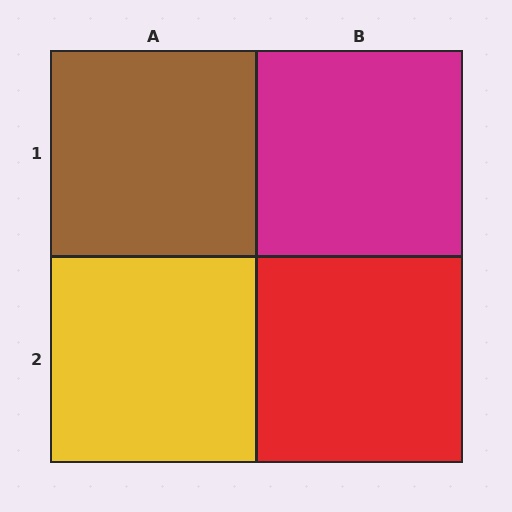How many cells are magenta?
1 cell is magenta.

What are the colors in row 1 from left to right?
Brown, magenta.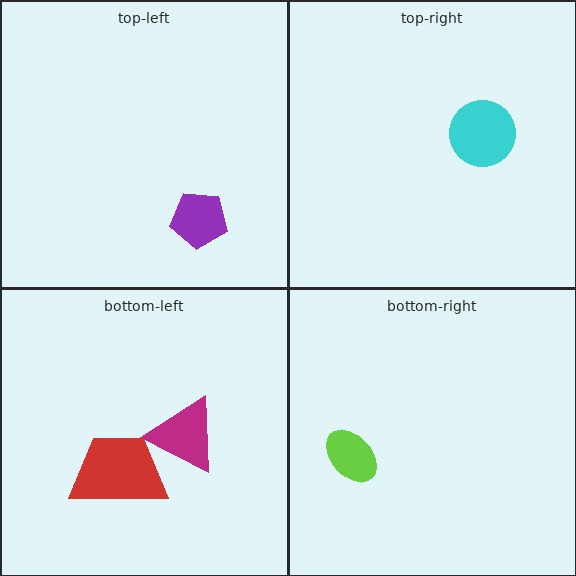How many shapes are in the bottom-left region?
2.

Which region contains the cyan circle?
The top-right region.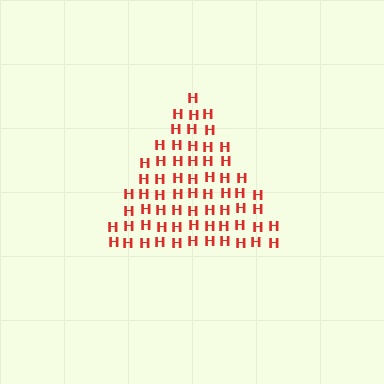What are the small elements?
The small elements are letter H's.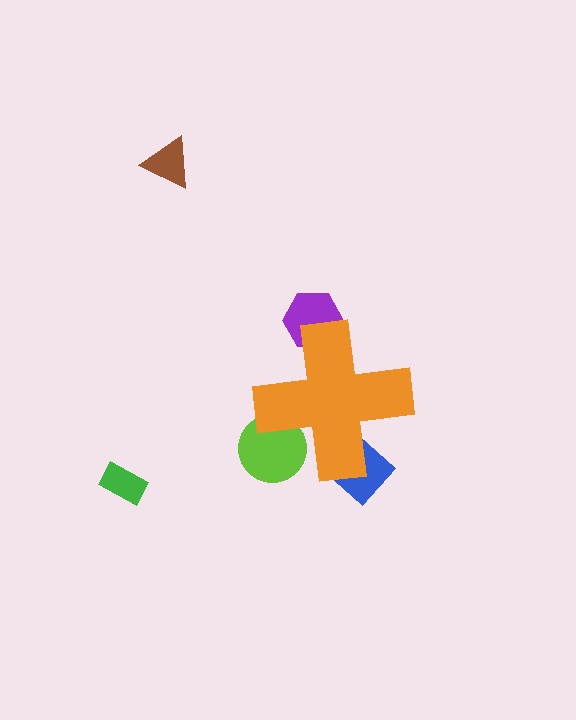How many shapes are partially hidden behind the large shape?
3 shapes are partially hidden.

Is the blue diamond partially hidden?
Yes, the blue diamond is partially hidden behind the orange cross.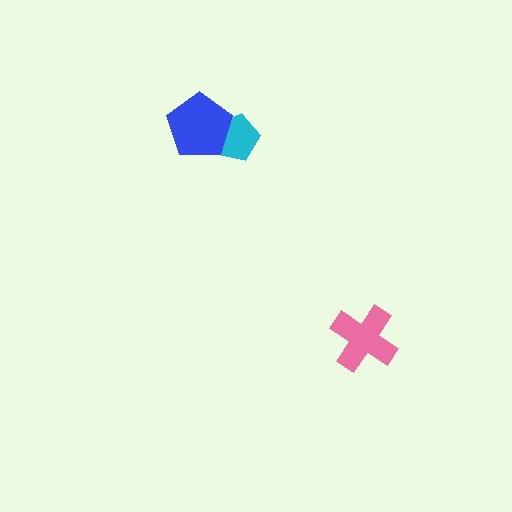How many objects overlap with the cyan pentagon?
1 object overlaps with the cyan pentagon.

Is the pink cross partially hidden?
No, no other shape covers it.